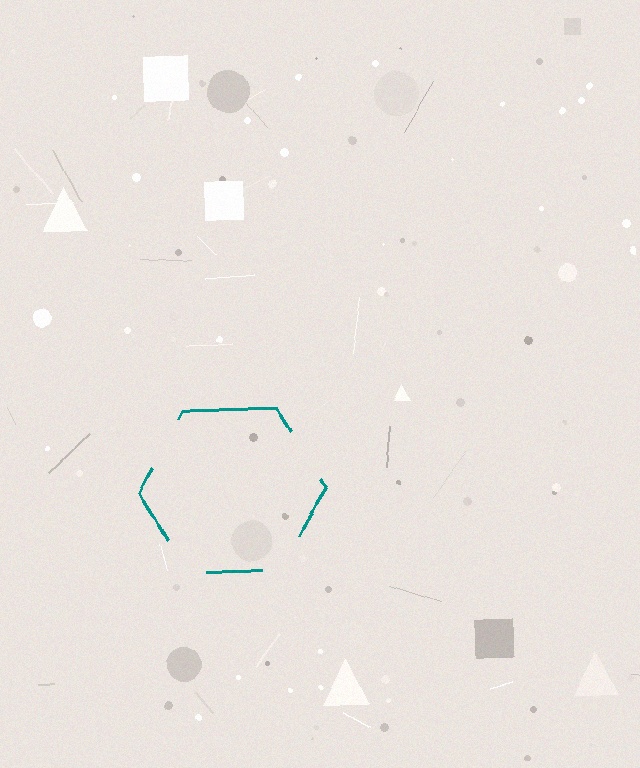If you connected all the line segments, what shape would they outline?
They would outline a hexagon.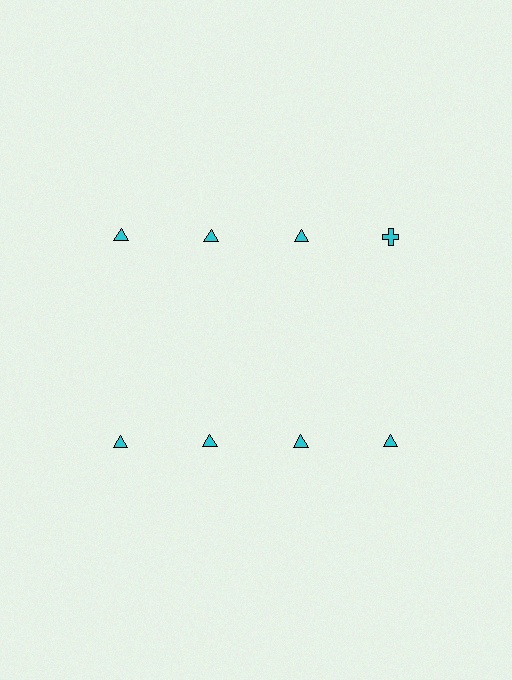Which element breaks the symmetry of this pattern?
The cyan cross in the top row, second from right column breaks the symmetry. All other shapes are cyan triangles.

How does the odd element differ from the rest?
It has a different shape: cross instead of triangle.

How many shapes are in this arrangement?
There are 8 shapes arranged in a grid pattern.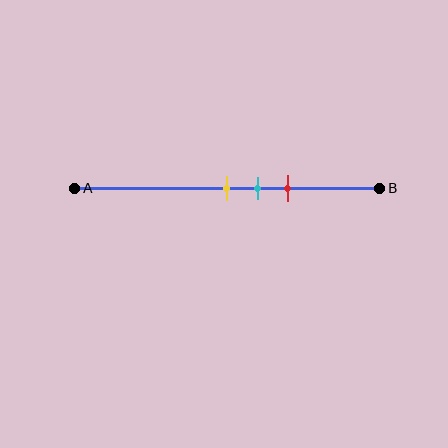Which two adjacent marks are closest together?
The yellow and cyan marks are the closest adjacent pair.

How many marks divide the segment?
There are 3 marks dividing the segment.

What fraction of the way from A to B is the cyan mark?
The cyan mark is approximately 60% (0.6) of the way from A to B.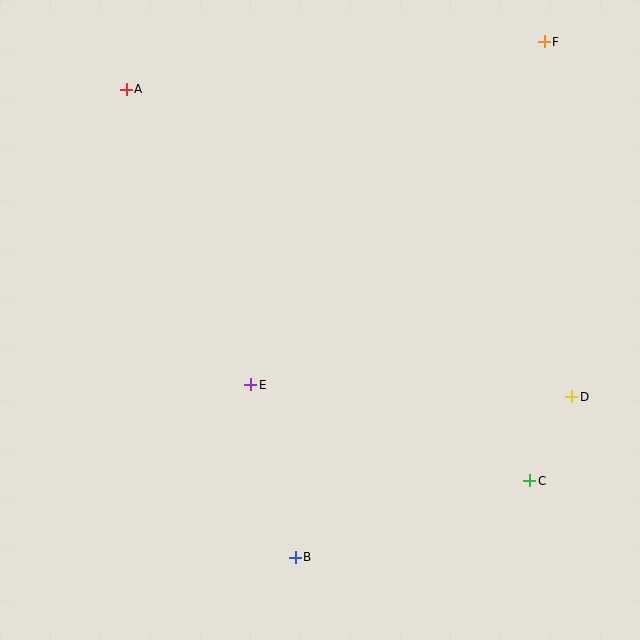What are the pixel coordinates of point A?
Point A is at (126, 89).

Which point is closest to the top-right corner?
Point F is closest to the top-right corner.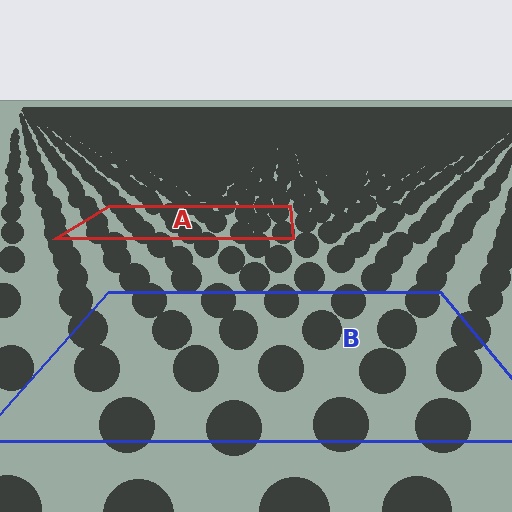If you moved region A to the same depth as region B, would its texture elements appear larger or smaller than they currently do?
They would appear larger. At a closer depth, the same texture elements are projected at a bigger on-screen size.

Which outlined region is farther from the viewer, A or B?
Region A is farther from the viewer — the texture elements inside it appear smaller and more densely packed.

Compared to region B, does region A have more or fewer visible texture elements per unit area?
Region A has more texture elements per unit area — they are packed more densely because it is farther away.